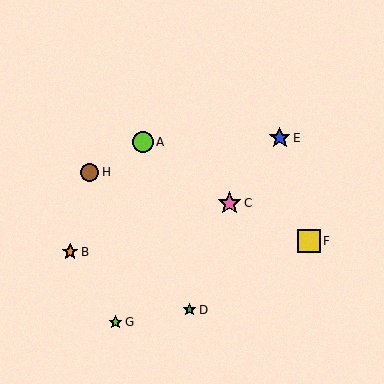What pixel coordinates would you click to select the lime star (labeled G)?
Click at (116, 322) to select the lime star G.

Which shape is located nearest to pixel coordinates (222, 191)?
The pink star (labeled C) at (229, 203) is nearest to that location.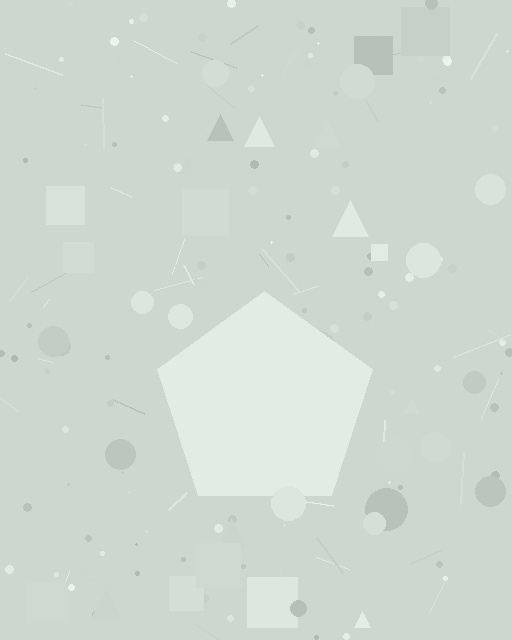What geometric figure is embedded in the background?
A pentagon is embedded in the background.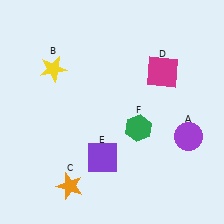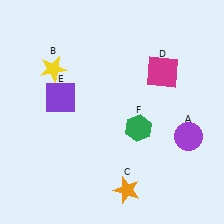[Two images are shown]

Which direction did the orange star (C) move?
The orange star (C) moved right.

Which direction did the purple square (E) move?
The purple square (E) moved up.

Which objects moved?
The objects that moved are: the orange star (C), the purple square (E).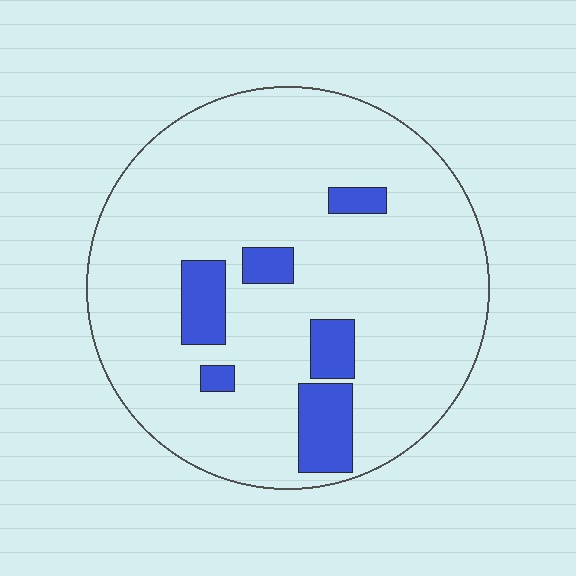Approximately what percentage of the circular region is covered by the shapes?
Approximately 10%.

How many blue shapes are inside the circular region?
6.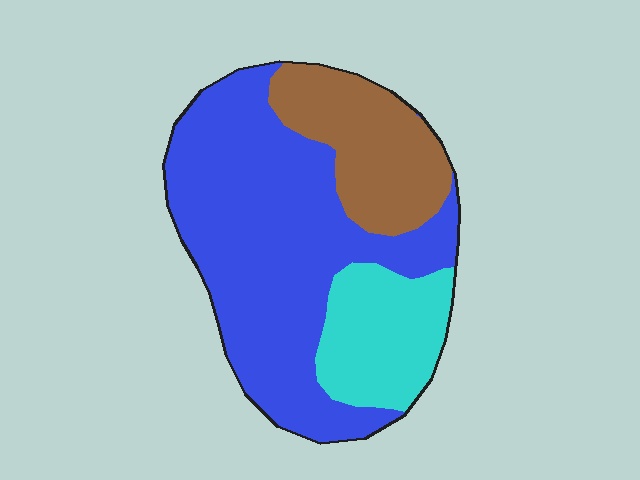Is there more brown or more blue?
Blue.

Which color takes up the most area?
Blue, at roughly 60%.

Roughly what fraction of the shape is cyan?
Cyan takes up about one fifth (1/5) of the shape.